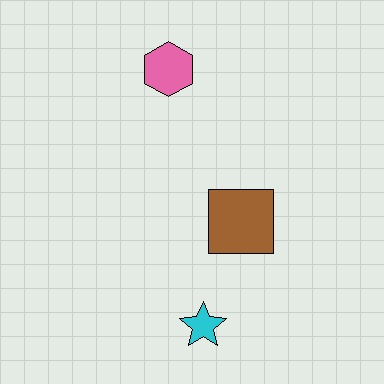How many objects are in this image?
There are 3 objects.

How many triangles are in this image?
There are no triangles.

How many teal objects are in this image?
There are no teal objects.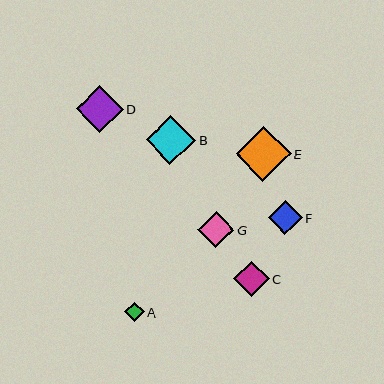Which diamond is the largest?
Diamond E is the largest with a size of approximately 55 pixels.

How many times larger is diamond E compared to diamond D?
Diamond E is approximately 1.2 times the size of diamond D.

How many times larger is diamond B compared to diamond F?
Diamond B is approximately 1.5 times the size of diamond F.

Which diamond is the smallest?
Diamond A is the smallest with a size of approximately 20 pixels.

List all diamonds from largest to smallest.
From largest to smallest: E, B, D, G, C, F, A.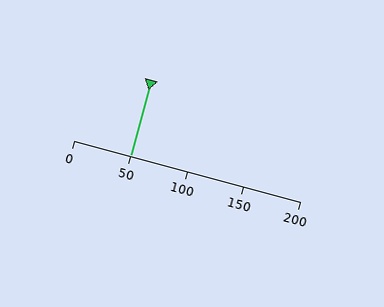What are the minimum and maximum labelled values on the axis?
The axis runs from 0 to 200.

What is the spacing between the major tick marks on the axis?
The major ticks are spaced 50 apart.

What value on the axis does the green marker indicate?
The marker indicates approximately 50.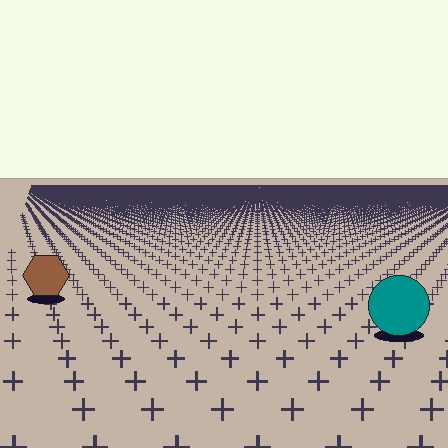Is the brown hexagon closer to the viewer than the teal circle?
No. The teal circle is closer — you can tell from the texture gradient: the ground texture is coarser near it.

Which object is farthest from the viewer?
The brown hexagon is farthest from the viewer. It appears smaller and the ground texture around it is denser.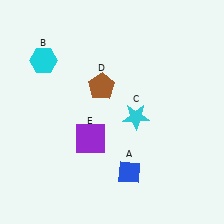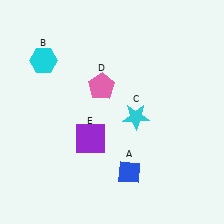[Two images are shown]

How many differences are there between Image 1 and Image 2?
There is 1 difference between the two images.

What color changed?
The pentagon (D) changed from brown in Image 1 to pink in Image 2.